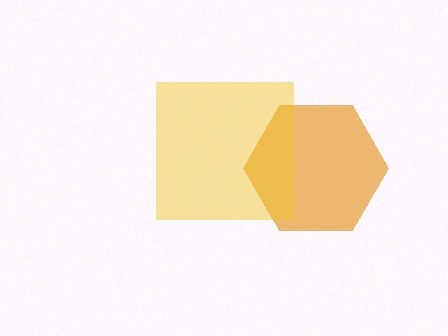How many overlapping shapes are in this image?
There are 2 overlapping shapes in the image.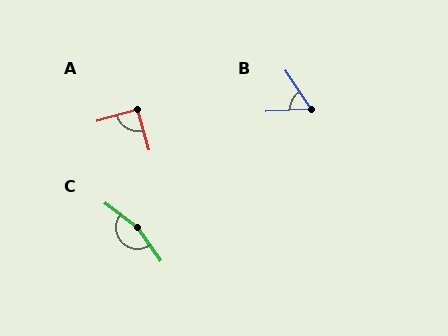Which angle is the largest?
C, at approximately 163 degrees.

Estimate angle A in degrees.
Approximately 90 degrees.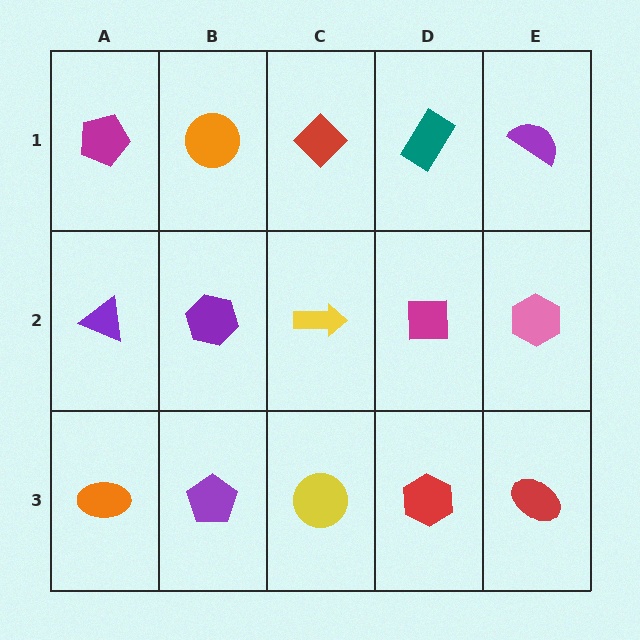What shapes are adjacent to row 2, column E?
A purple semicircle (row 1, column E), a red ellipse (row 3, column E), a magenta square (row 2, column D).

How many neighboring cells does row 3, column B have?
3.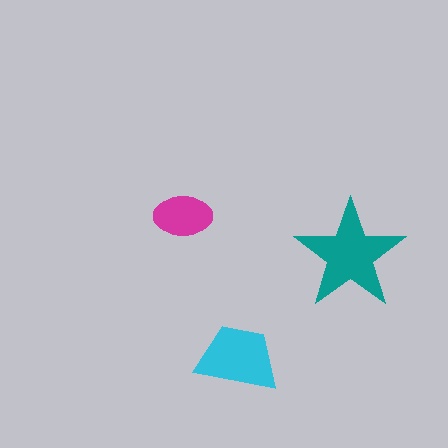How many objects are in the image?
There are 3 objects in the image.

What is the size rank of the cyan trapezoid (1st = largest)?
2nd.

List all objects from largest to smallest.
The teal star, the cyan trapezoid, the magenta ellipse.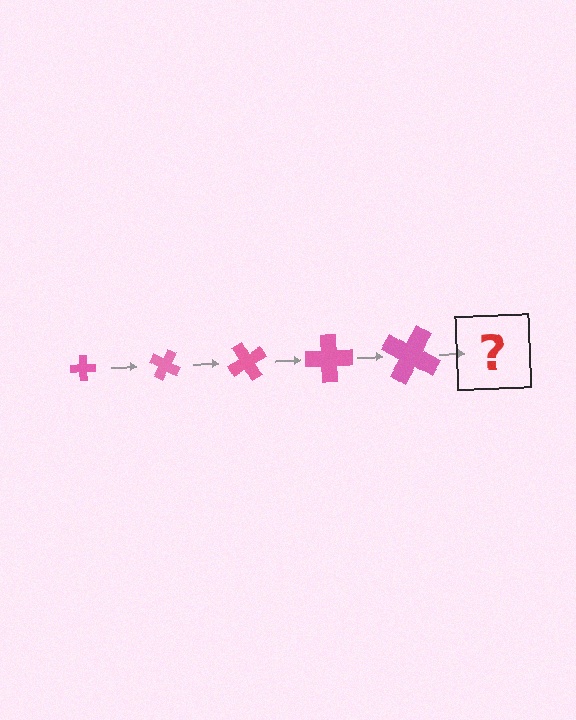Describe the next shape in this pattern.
It should be a cross, larger than the previous one and rotated 150 degrees from the start.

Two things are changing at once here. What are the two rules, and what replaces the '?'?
The two rules are that the cross grows larger each step and it rotates 30 degrees each step. The '?' should be a cross, larger than the previous one and rotated 150 degrees from the start.